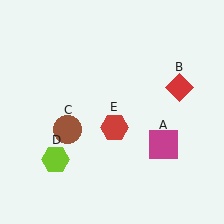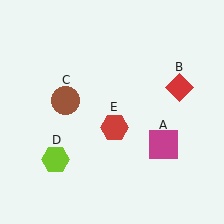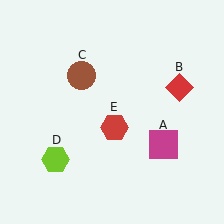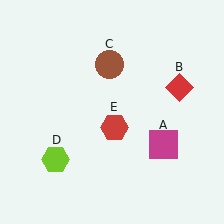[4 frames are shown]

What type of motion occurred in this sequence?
The brown circle (object C) rotated clockwise around the center of the scene.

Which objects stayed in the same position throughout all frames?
Magenta square (object A) and red diamond (object B) and lime hexagon (object D) and red hexagon (object E) remained stationary.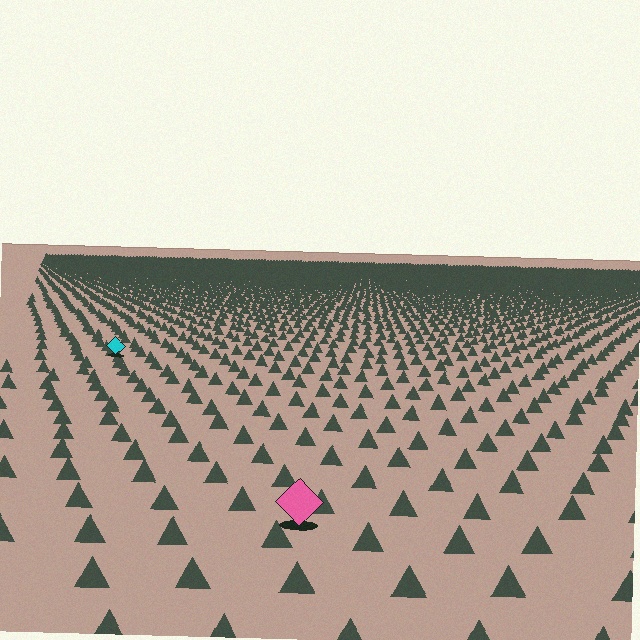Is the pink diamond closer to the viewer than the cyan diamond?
Yes. The pink diamond is closer — you can tell from the texture gradient: the ground texture is coarser near it.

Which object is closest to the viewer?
The pink diamond is closest. The texture marks near it are larger and more spread out.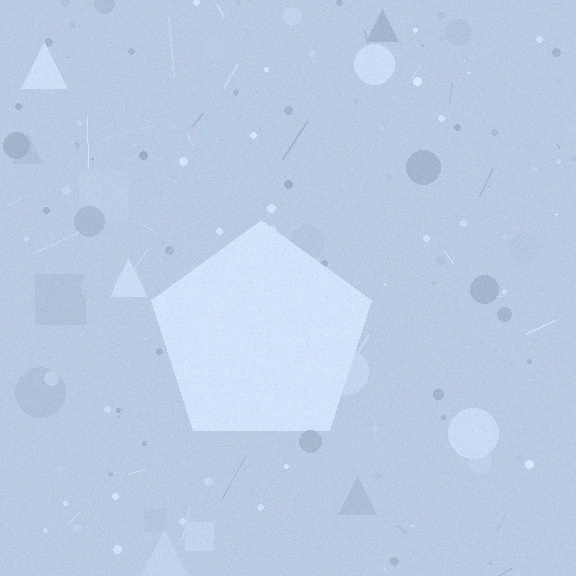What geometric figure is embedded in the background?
A pentagon is embedded in the background.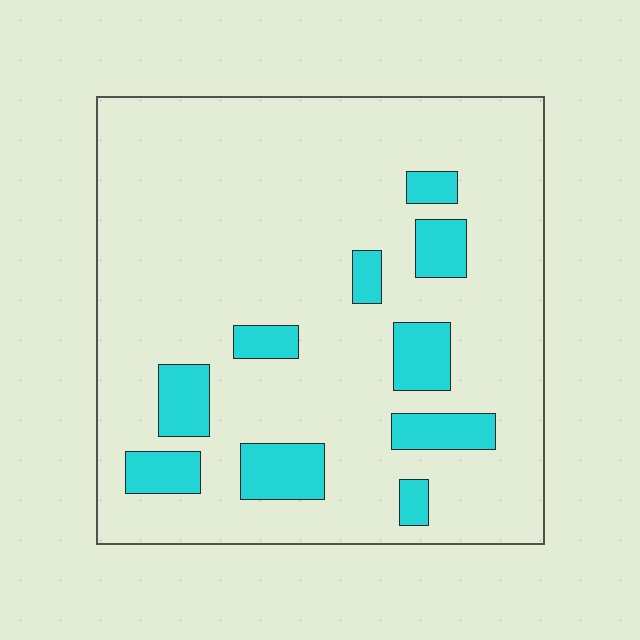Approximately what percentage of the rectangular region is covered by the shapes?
Approximately 15%.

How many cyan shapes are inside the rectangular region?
10.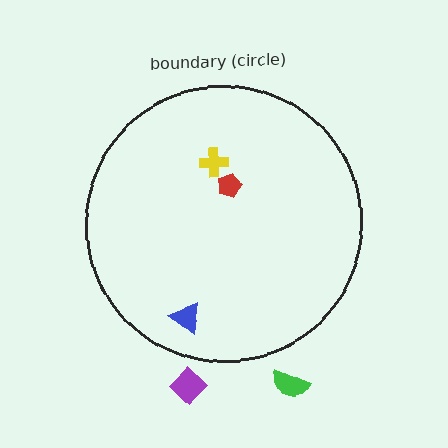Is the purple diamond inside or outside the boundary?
Outside.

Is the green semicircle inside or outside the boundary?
Outside.